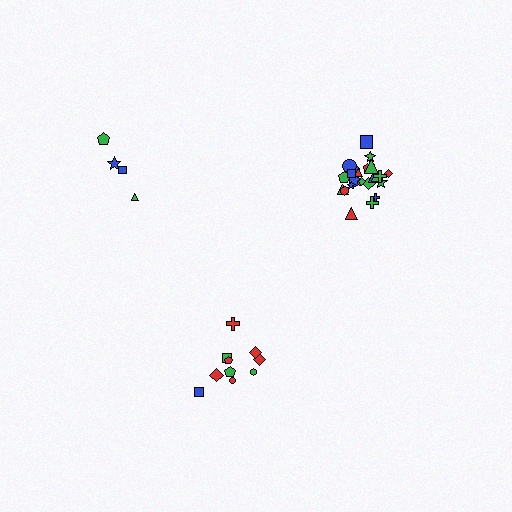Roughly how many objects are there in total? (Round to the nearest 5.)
Roughly 40 objects in total.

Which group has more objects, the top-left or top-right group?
The top-right group.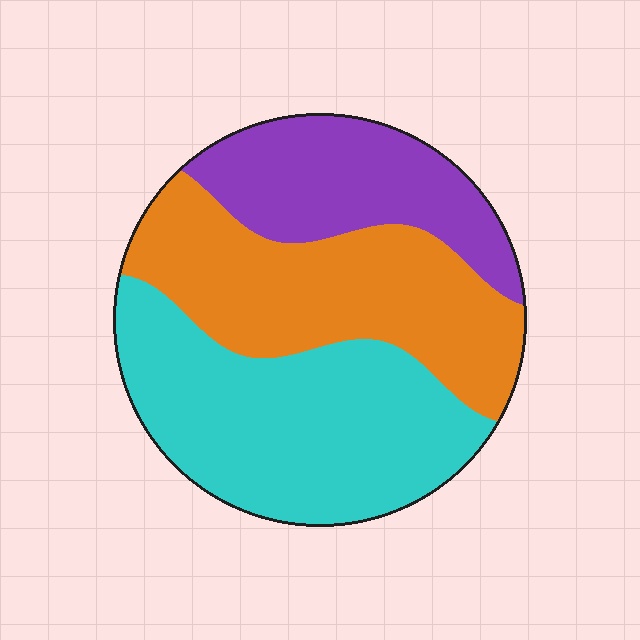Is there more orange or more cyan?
Cyan.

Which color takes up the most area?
Cyan, at roughly 40%.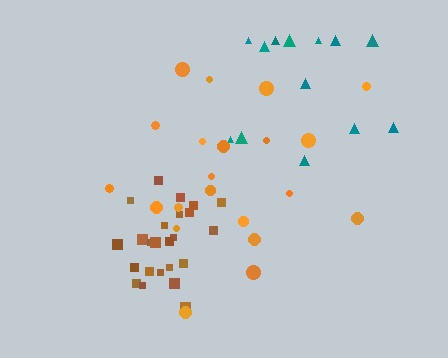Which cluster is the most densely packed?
Brown.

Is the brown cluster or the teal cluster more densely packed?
Brown.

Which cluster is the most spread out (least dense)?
Teal.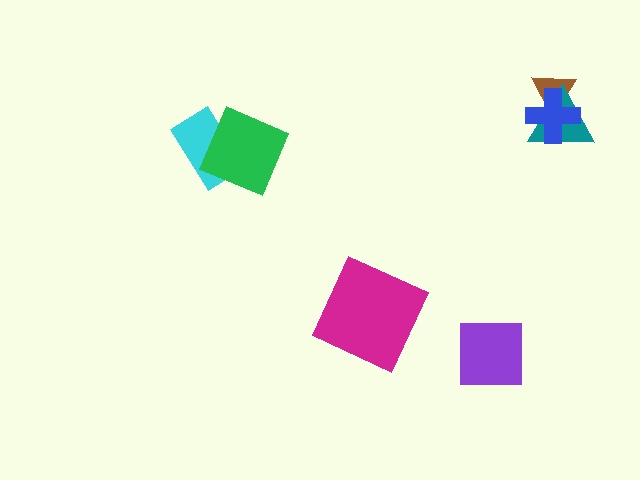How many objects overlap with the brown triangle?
2 objects overlap with the brown triangle.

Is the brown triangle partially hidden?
Yes, it is partially covered by another shape.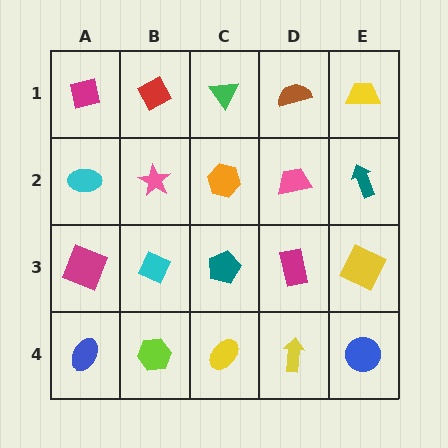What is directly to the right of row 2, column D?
A teal arrow.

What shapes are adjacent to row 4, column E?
A yellow square (row 3, column E), a yellow arrow (row 4, column D).